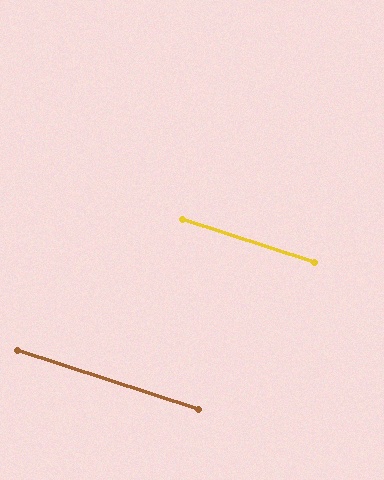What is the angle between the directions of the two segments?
Approximately 0 degrees.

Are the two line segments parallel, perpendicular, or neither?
Parallel — their directions differ by only 0.2°.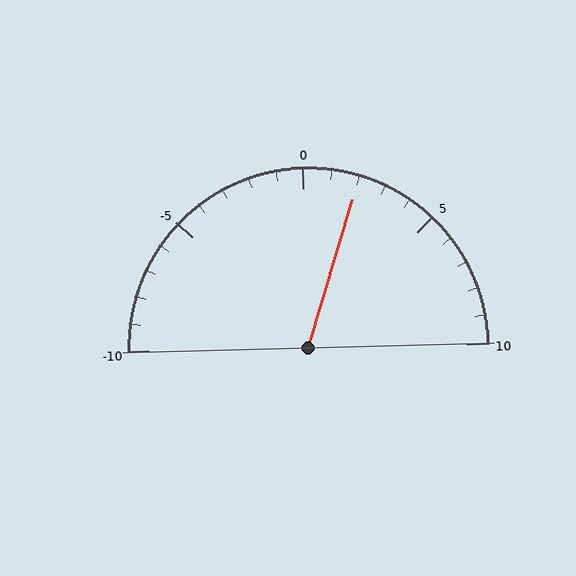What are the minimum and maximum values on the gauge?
The gauge ranges from -10 to 10.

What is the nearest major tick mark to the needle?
The nearest major tick mark is 0.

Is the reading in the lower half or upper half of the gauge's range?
The reading is in the upper half of the range (-10 to 10).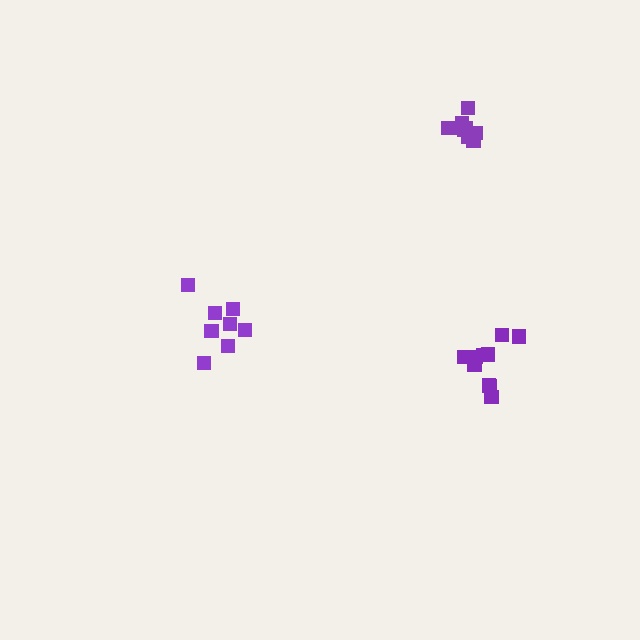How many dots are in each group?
Group 1: 8 dots, Group 2: 10 dots, Group 3: 10 dots (28 total).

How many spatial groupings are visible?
There are 3 spatial groupings.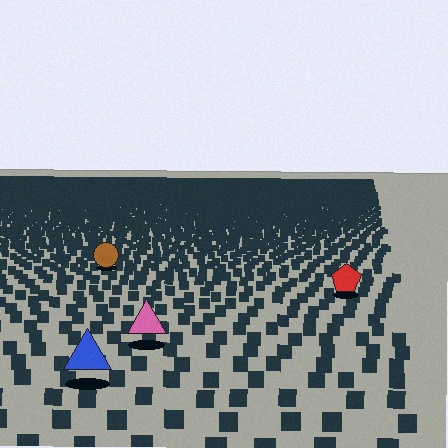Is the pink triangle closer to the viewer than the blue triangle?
No. The blue triangle is closer — you can tell from the texture gradient: the ground texture is coarser near it.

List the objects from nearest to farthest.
From nearest to farthest: the blue triangle, the pink triangle, the red pentagon, the brown circle.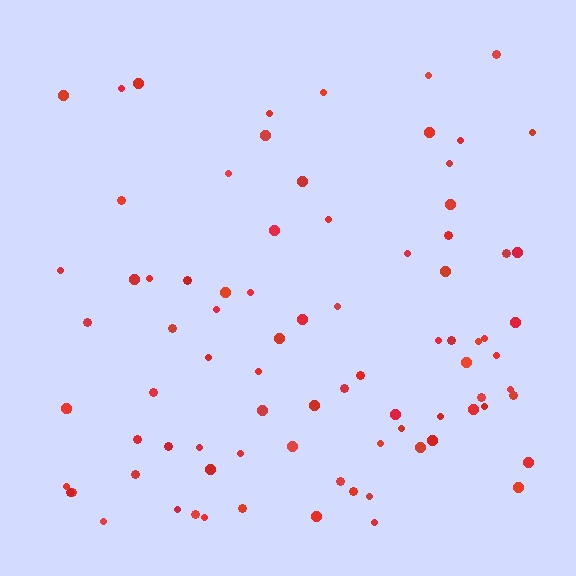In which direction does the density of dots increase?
From top to bottom, with the bottom side densest.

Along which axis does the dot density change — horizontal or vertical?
Vertical.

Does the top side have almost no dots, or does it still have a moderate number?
Still a moderate number, just noticeably fewer than the bottom.